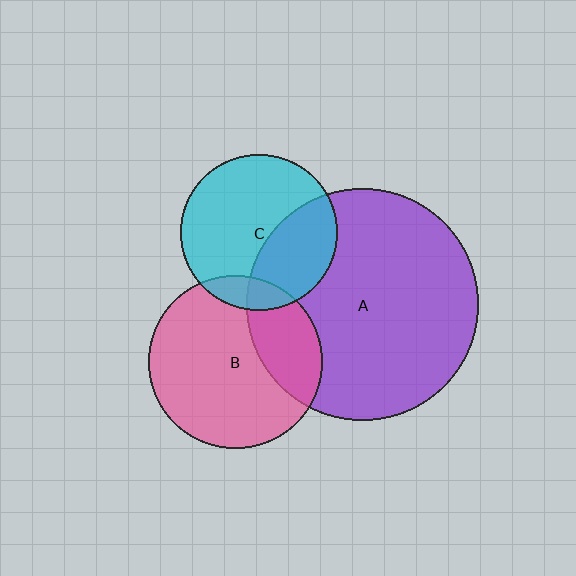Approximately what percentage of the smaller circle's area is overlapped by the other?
Approximately 25%.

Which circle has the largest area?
Circle A (purple).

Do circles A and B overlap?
Yes.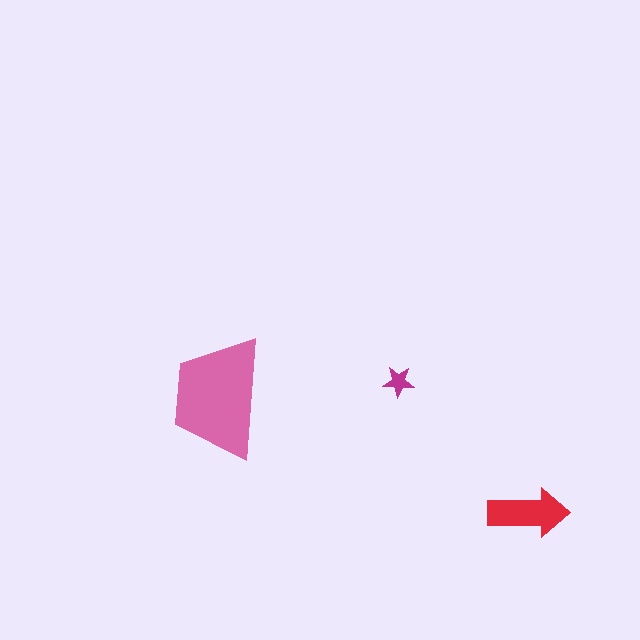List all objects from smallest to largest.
The magenta star, the red arrow, the pink trapezoid.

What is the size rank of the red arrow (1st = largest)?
2nd.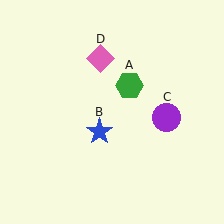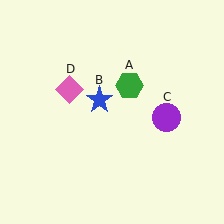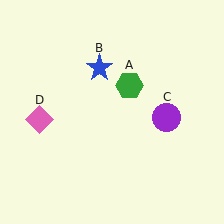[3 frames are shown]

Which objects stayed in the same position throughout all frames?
Green hexagon (object A) and purple circle (object C) remained stationary.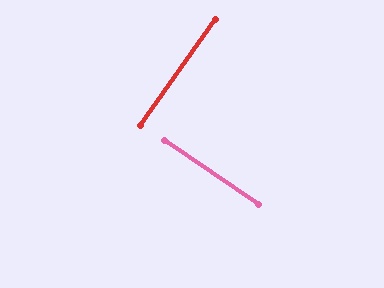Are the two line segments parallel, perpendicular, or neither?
Perpendicular — they meet at approximately 89°.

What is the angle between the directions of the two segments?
Approximately 89 degrees.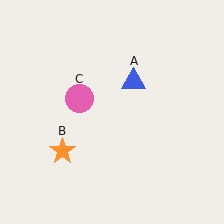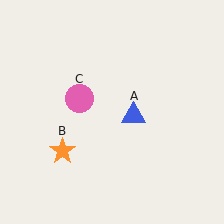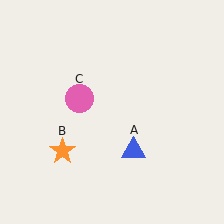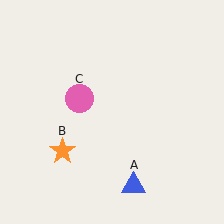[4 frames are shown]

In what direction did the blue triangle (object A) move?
The blue triangle (object A) moved down.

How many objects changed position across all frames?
1 object changed position: blue triangle (object A).